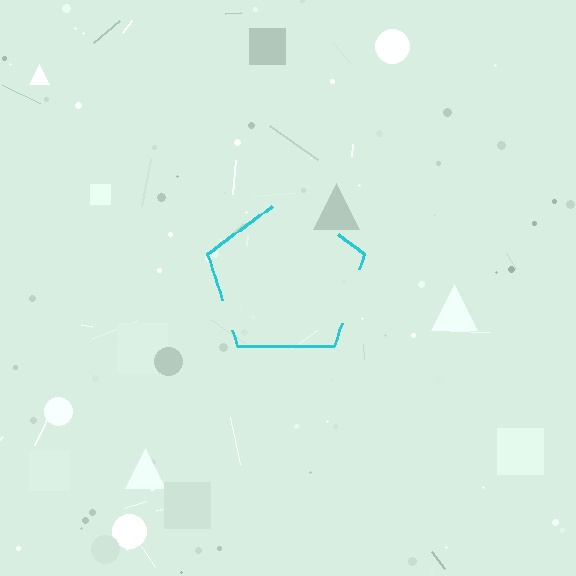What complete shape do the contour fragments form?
The contour fragments form a pentagon.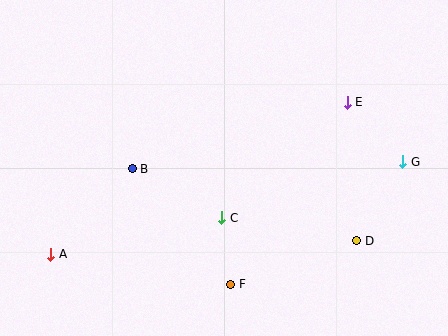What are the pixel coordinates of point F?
Point F is at (231, 284).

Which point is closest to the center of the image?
Point C at (222, 218) is closest to the center.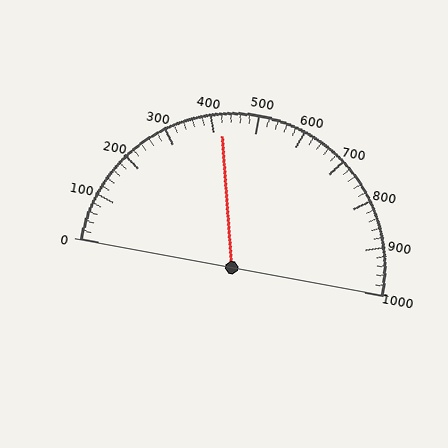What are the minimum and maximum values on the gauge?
The gauge ranges from 0 to 1000.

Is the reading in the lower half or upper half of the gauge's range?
The reading is in the lower half of the range (0 to 1000).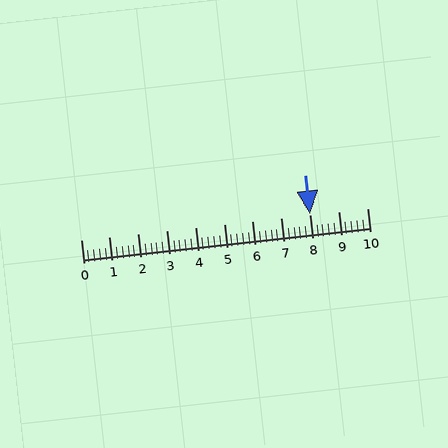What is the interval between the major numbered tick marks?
The major tick marks are spaced 1 units apart.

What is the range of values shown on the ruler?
The ruler shows values from 0 to 10.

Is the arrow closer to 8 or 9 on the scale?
The arrow is closer to 8.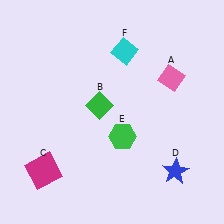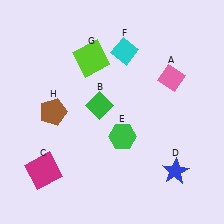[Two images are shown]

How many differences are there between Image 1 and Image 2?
There are 2 differences between the two images.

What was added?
A lime square (G), a brown pentagon (H) were added in Image 2.